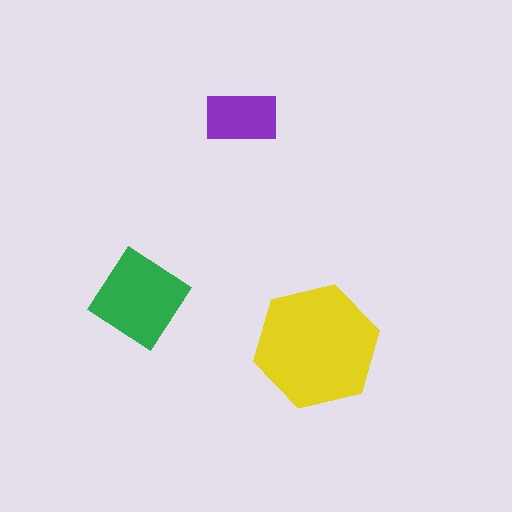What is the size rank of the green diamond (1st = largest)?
2nd.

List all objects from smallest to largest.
The purple rectangle, the green diamond, the yellow hexagon.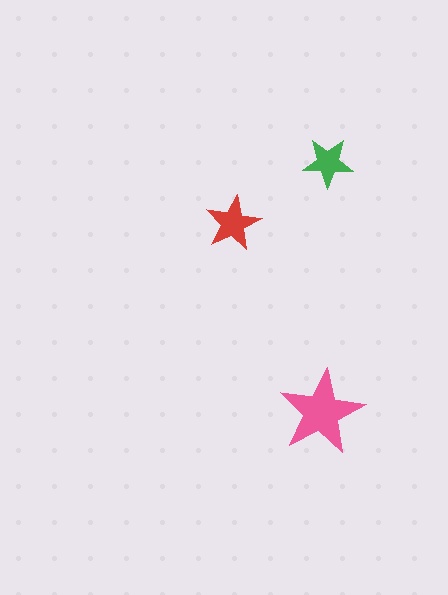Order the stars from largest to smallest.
the pink one, the red one, the green one.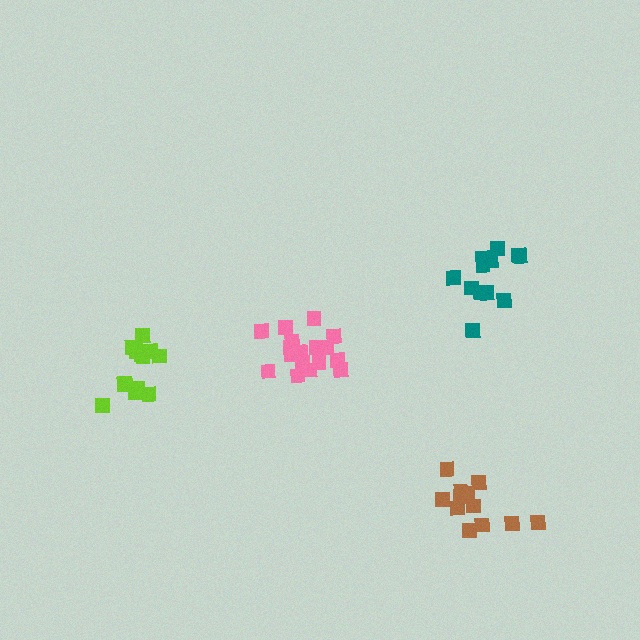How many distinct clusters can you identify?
There are 4 distinct clusters.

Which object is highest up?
The teal cluster is topmost.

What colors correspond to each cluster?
The clusters are colored: pink, teal, brown, lime.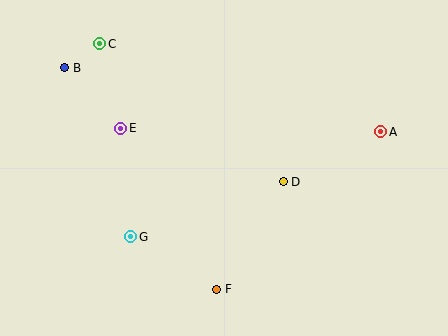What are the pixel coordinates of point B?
Point B is at (65, 68).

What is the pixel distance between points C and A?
The distance between C and A is 295 pixels.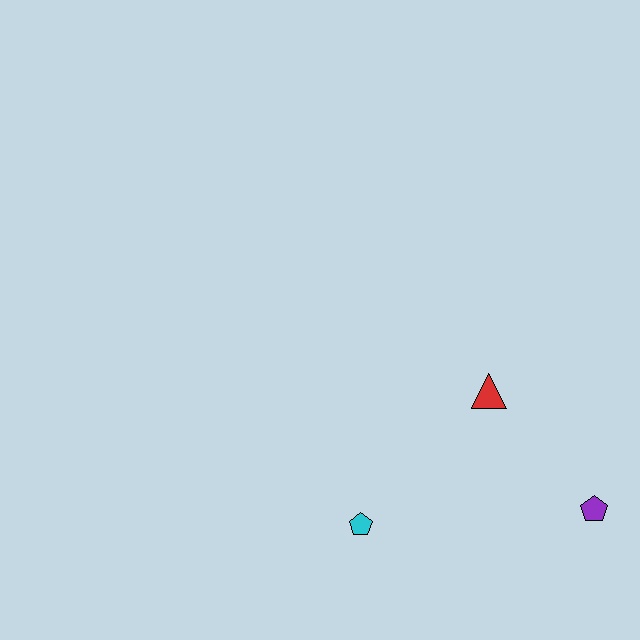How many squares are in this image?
There are no squares.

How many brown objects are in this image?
There are no brown objects.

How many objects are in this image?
There are 3 objects.